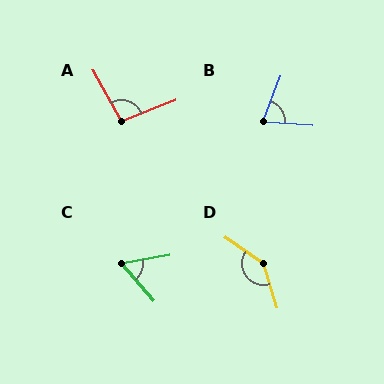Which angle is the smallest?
C, at approximately 59 degrees.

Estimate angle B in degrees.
Approximately 73 degrees.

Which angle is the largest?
D, at approximately 142 degrees.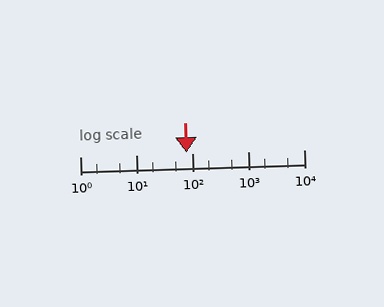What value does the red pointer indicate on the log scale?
The pointer indicates approximately 80.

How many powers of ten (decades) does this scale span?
The scale spans 4 decades, from 1 to 10000.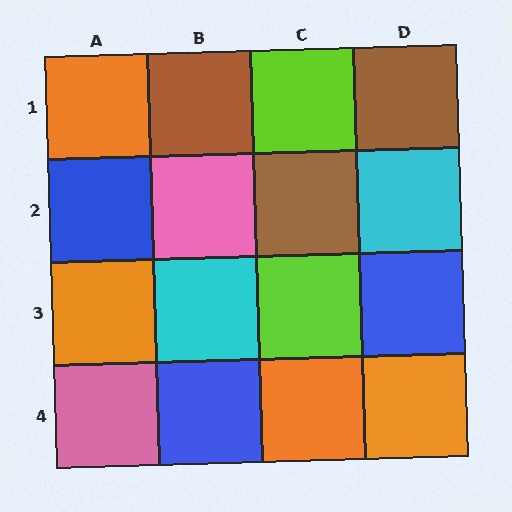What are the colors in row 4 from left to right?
Pink, blue, orange, orange.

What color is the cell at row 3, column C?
Lime.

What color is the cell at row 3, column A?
Orange.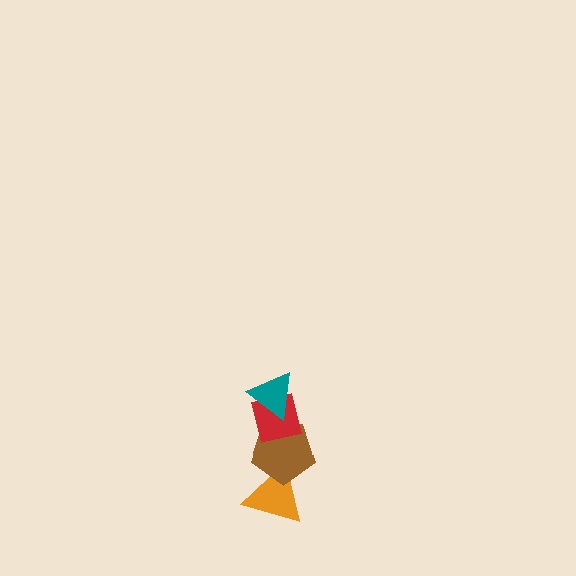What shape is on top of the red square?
The teal triangle is on top of the red square.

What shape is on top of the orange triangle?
The brown pentagon is on top of the orange triangle.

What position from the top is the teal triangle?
The teal triangle is 1st from the top.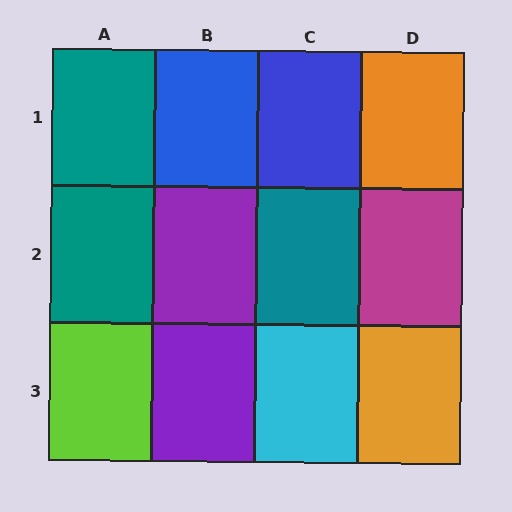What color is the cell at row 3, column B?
Purple.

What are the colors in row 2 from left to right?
Teal, purple, teal, magenta.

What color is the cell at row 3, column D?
Orange.